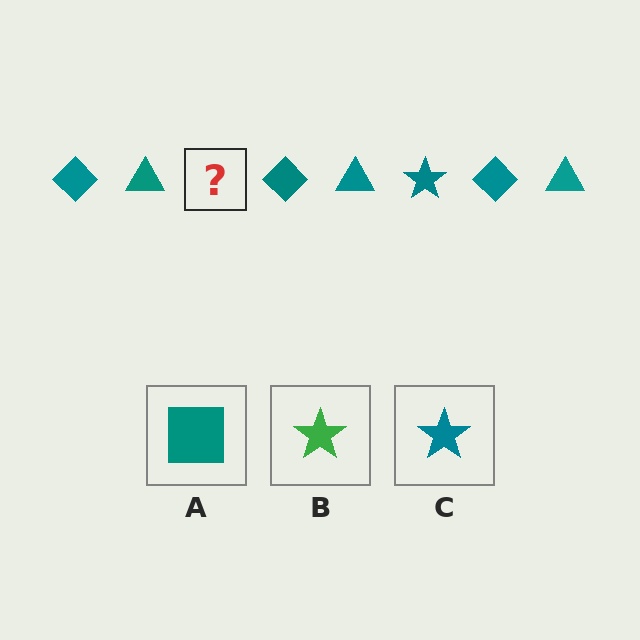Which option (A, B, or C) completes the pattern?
C.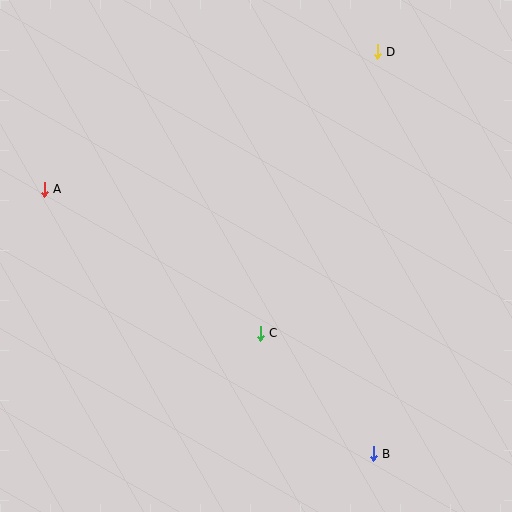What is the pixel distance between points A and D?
The distance between A and D is 361 pixels.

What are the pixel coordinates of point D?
Point D is at (377, 52).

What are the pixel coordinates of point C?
Point C is at (260, 333).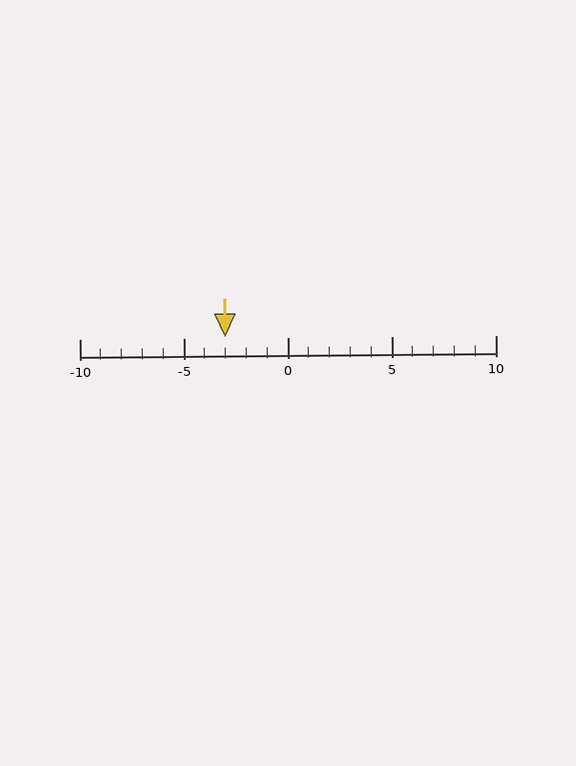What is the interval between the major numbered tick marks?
The major tick marks are spaced 5 units apart.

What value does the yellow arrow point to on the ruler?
The yellow arrow points to approximately -3.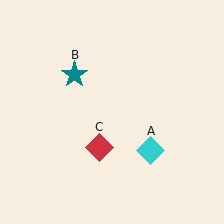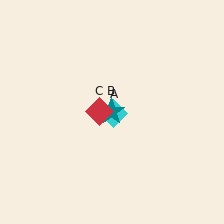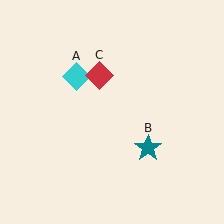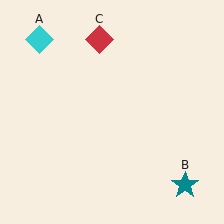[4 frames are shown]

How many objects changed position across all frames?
3 objects changed position: cyan diamond (object A), teal star (object B), red diamond (object C).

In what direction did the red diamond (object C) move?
The red diamond (object C) moved up.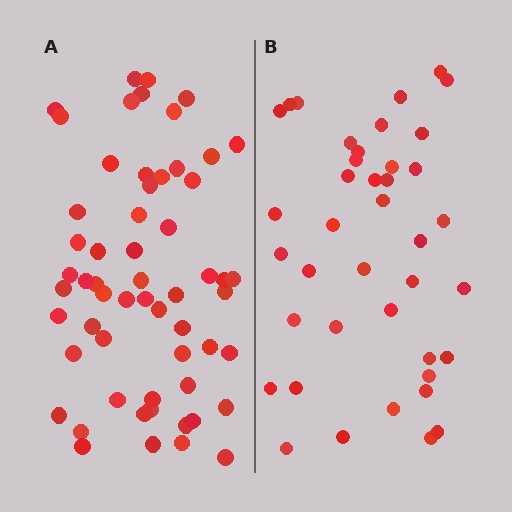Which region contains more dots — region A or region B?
Region A (the left region) has more dots.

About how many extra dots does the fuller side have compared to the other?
Region A has approximately 20 more dots than region B.